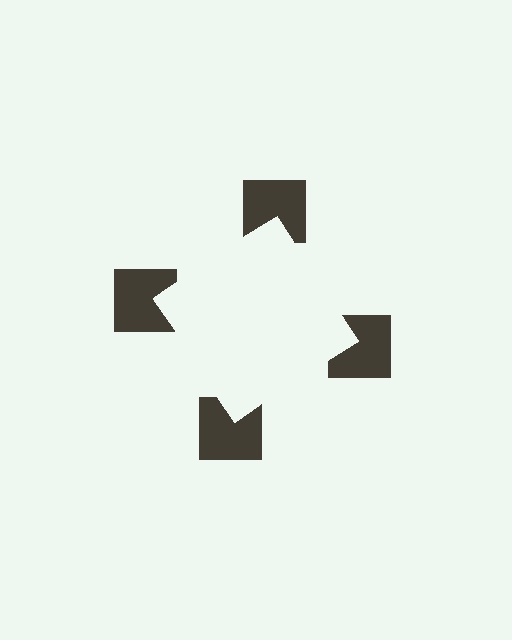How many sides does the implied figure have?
4 sides.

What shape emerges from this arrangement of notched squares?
An illusory square — its edges are inferred from the aligned wedge cuts in the notched squares, not physically drawn.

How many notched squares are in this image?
There are 4 — one at each vertex of the illusory square.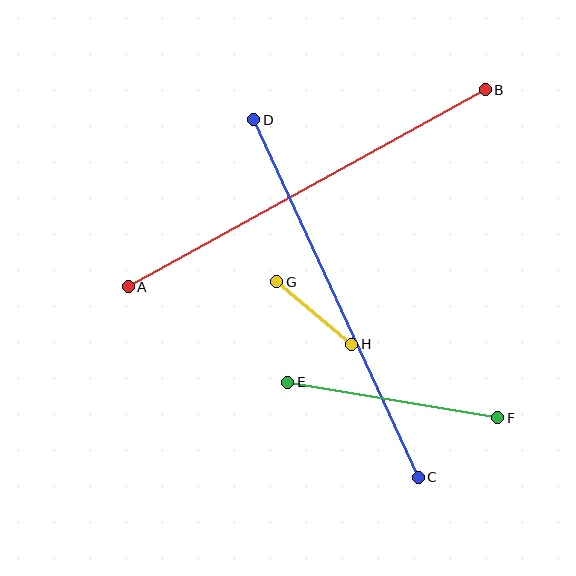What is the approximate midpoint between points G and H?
The midpoint is at approximately (314, 313) pixels.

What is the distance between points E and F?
The distance is approximately 213 pixels.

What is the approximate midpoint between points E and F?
The midpoint is at approximately (393, 400) pixels.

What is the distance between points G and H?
The distance is approximately 98 pixels.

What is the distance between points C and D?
The distance is approximately 394 pixels.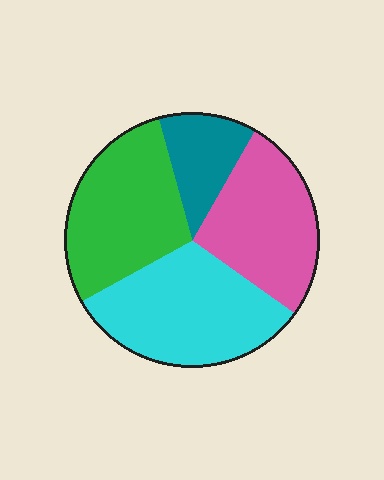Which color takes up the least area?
Teal, at roughly 15%.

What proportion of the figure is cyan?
Cyan covers 32% of the figure.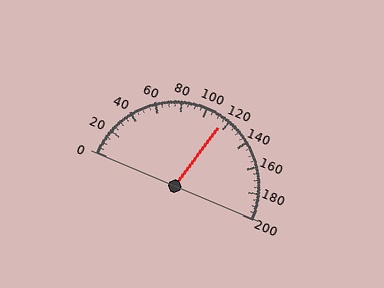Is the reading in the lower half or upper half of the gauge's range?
The reading is in the upper half of the range (0 to 200).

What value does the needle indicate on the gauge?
The needle indicates approximately 115.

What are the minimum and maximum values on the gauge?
The gauge ranges from 0 to 200.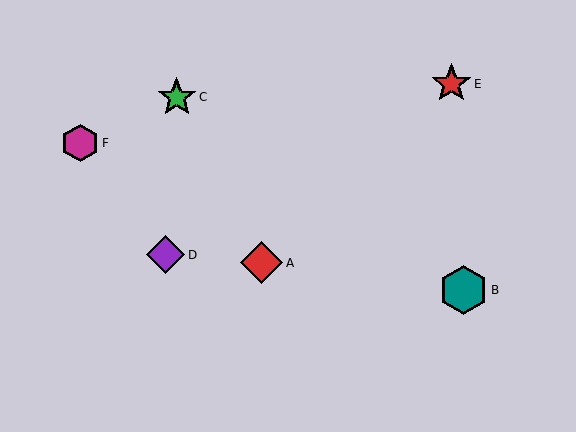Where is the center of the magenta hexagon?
The center of the magenta hexagon is at (80, 143).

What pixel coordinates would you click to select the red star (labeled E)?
Click at (451, 84) to select the red star E.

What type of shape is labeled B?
Shape B is a teal hexagon.